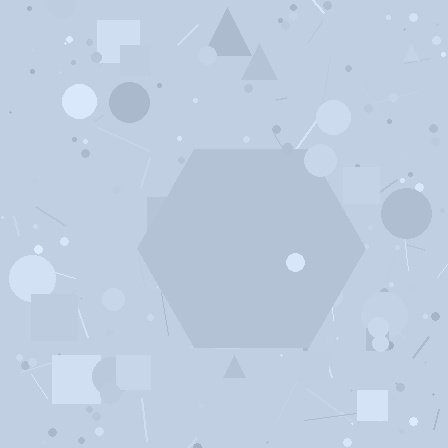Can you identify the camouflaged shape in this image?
The camouflaged shape is a hexagon.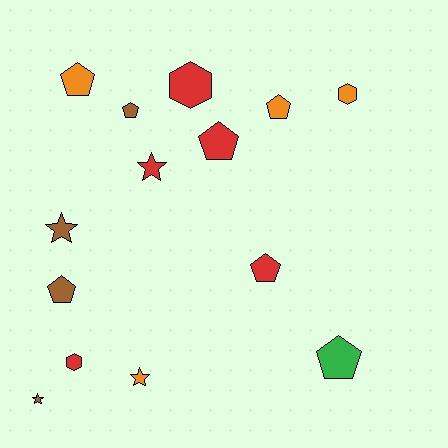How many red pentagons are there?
There are 2 red pentagons.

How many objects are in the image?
There are 14 objects.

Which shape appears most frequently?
Pentagon, with 7 objects.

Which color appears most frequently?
Red, with 5 objects.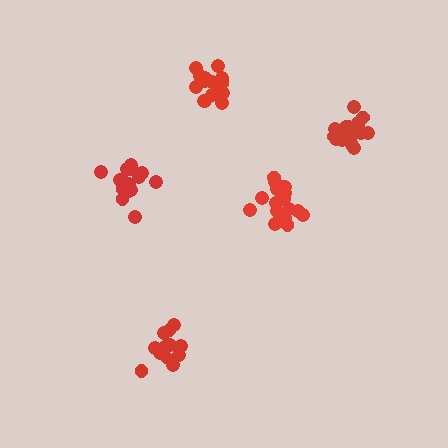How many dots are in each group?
Group 1: 13 dots, Group 2: 18 dots, Group 3: 19 dots, Group 4: 16 dots, Group 5: 19 dots (85 total).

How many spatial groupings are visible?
There are 5 spatial groupings.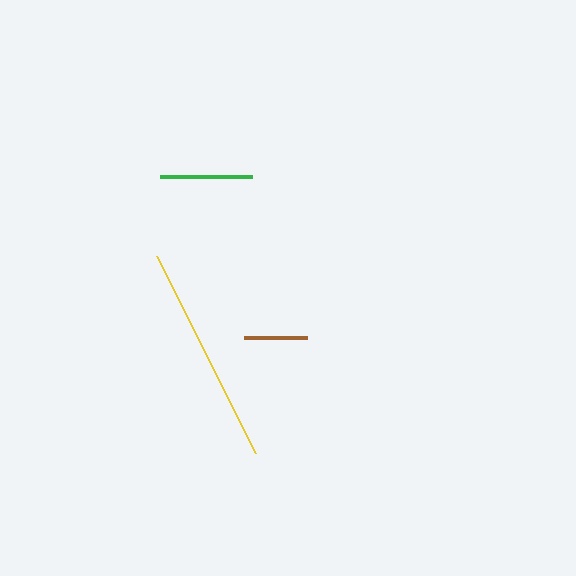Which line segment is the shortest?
The brown line is the shortest at approximately 63 pixels.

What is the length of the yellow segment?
The yellow segment is approximately 220 pixels long.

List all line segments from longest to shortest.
From longest to shortest: yellow, green, brown.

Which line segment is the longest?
The yellow line is the longest at approximately 220 pixels.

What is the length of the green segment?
The green segment is approximately 92 pixels long.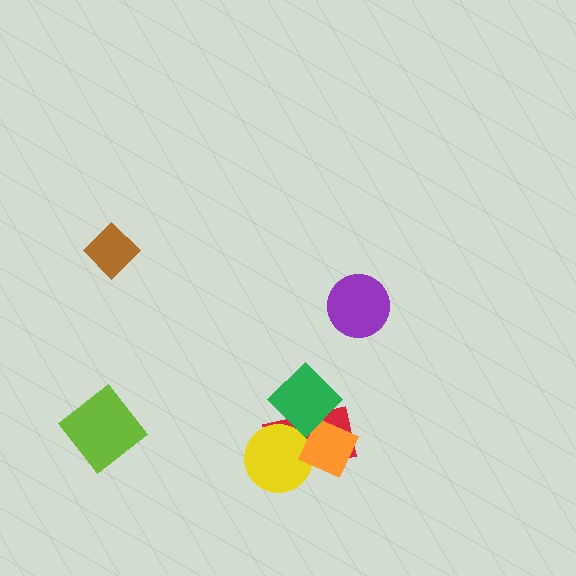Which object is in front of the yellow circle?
The orange diamond is in front of the yellow circle.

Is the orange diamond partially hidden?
Yes, it is partially covered by another shape.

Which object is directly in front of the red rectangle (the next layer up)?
The yellow circle is directly in front of the red rectangle.